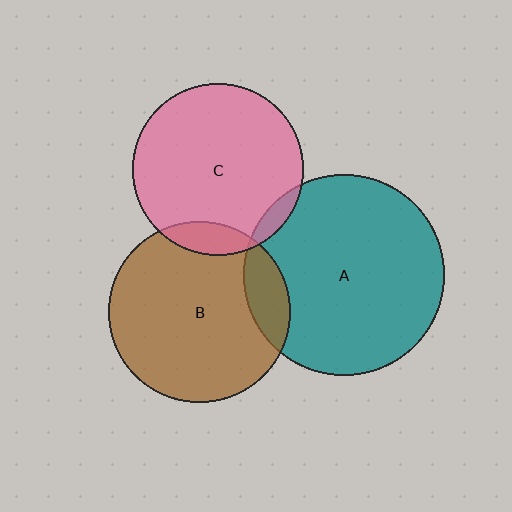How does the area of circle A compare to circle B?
Approximately 1.2 times.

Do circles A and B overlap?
Yes.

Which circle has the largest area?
Circle A (teal).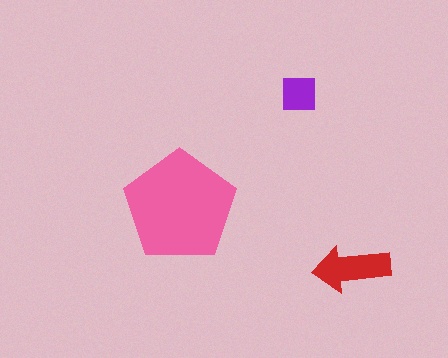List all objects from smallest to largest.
The purple square, the red arrow, the pink pentagon.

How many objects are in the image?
There are 3 objects in the image.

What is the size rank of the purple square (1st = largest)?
3rd.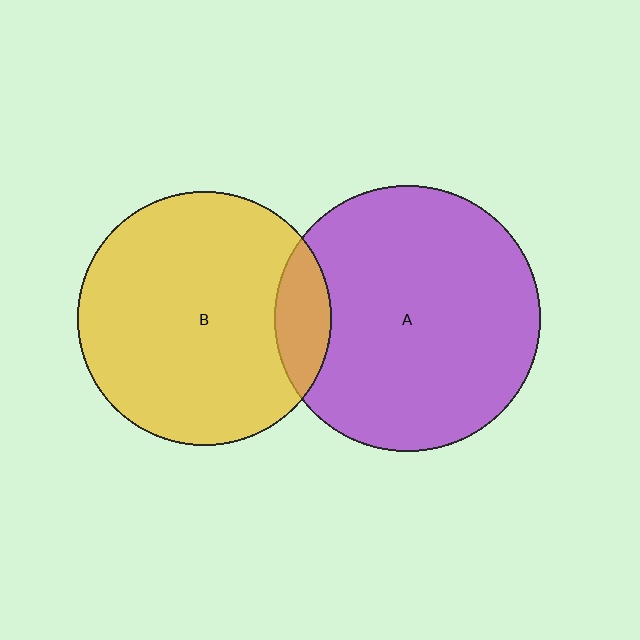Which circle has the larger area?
Circle A (purple).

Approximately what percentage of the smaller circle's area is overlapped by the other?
Approximately 10%.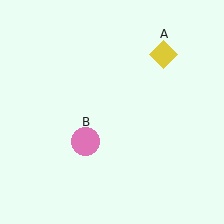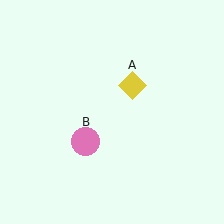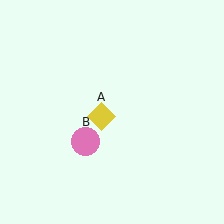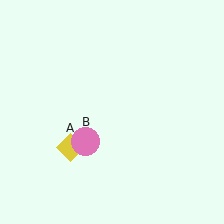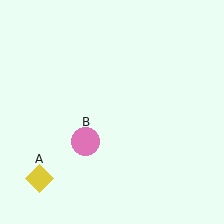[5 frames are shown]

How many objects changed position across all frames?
1 object changed position: yellow diamond (object A).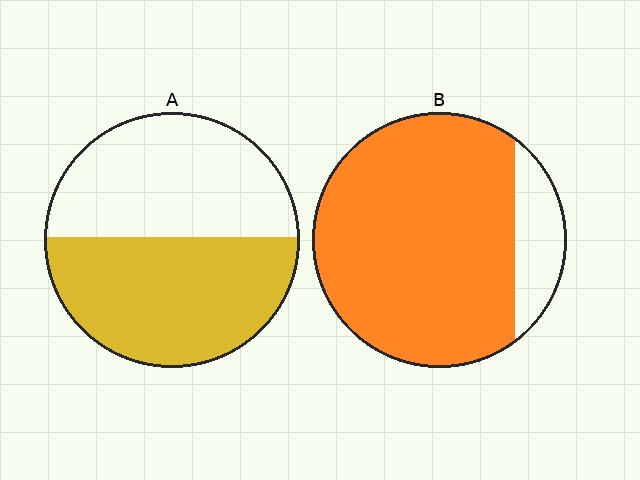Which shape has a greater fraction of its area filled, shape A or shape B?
Shape B.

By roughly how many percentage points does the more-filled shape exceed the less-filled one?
By roughly 35 percentage points (B over A).